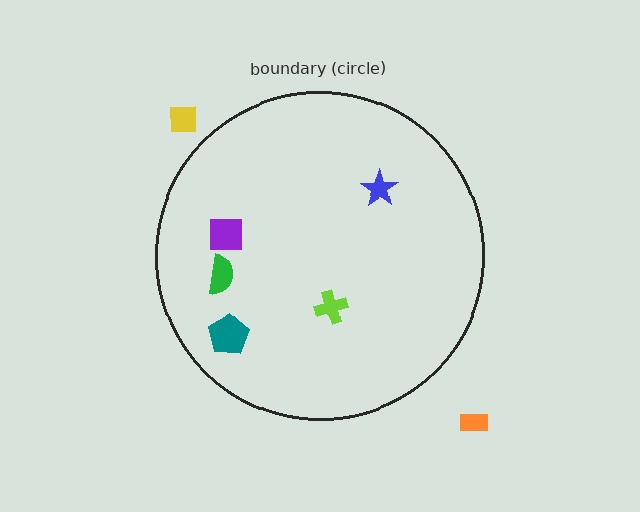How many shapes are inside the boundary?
5 inside, 2 outside.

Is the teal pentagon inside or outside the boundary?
Inside.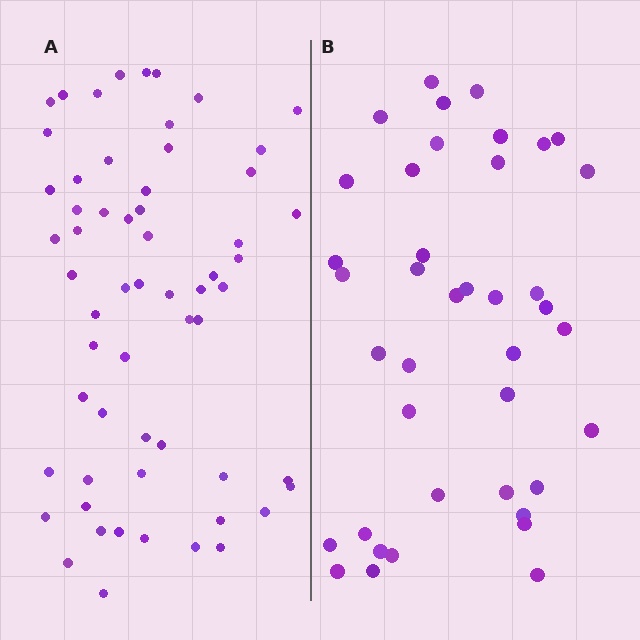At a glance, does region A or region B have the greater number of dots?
Region A (the left region) has more dots.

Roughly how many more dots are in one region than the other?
Region A has approximately 20 more dots than region B.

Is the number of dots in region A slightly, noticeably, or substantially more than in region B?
Region A has substantially more. The ratio is roughly 1.5 to 1.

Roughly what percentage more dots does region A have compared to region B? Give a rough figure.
About 50% more.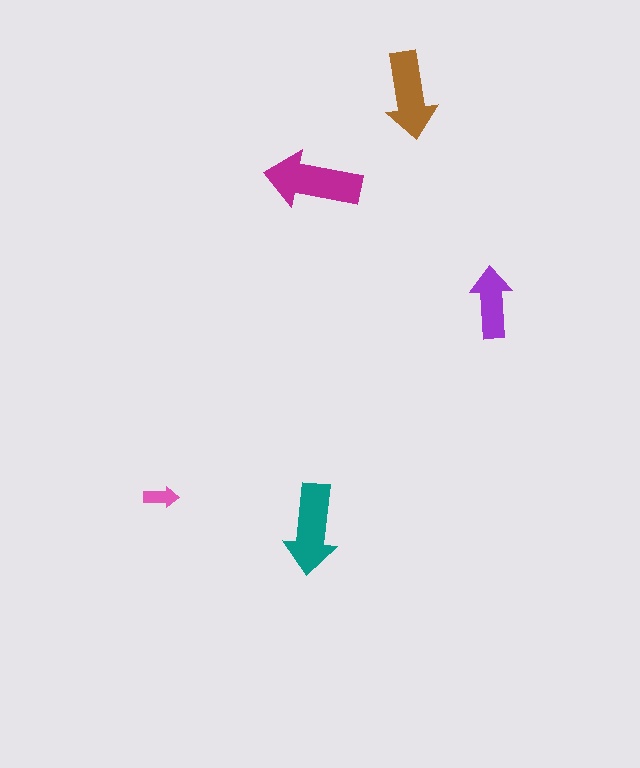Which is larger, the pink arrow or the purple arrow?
The purple one.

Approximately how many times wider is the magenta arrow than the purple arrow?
About 1.5 times wider.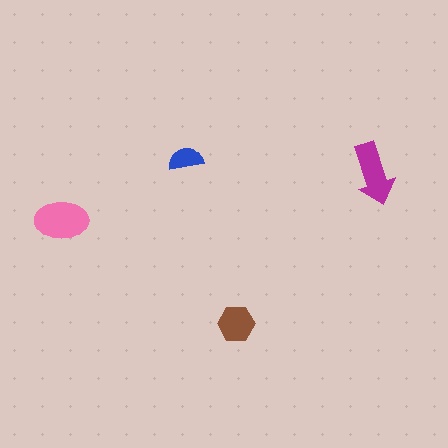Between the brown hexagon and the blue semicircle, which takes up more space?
The brown hexagon.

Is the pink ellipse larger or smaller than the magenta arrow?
Larger.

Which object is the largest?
The pink ellipse.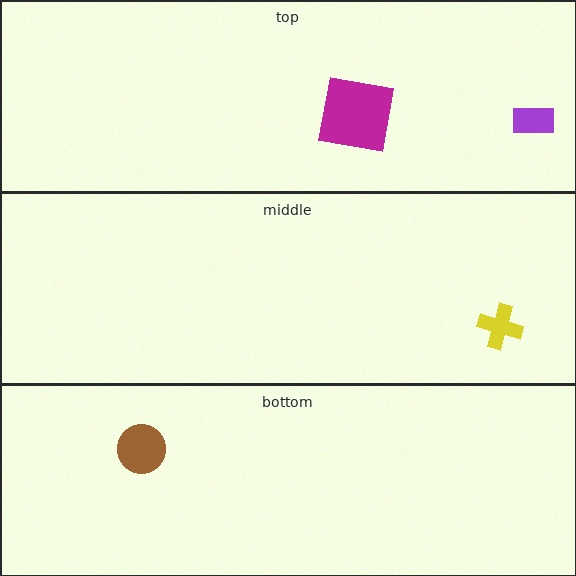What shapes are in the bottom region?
The brown circle.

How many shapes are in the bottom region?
1.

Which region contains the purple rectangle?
The top region.